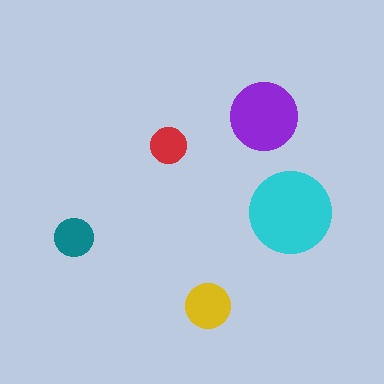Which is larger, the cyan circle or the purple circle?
The cyan one.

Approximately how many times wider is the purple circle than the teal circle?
About 1.5 times wider.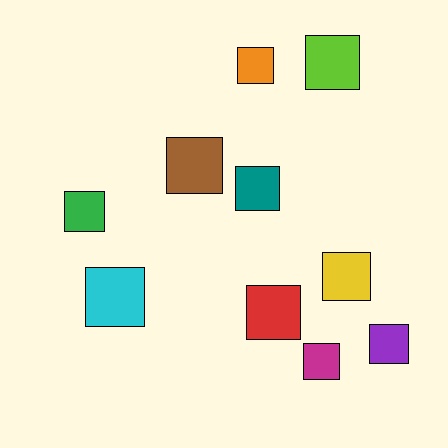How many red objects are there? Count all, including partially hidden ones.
There is 1 red object.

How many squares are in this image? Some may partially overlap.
There are 10 squares.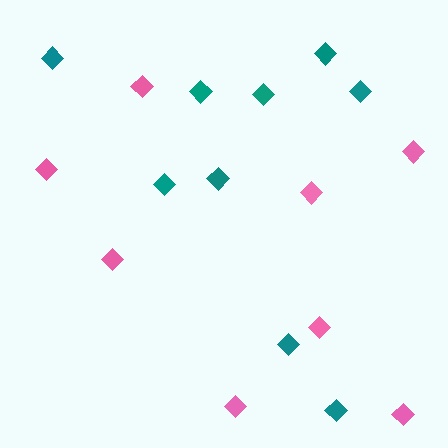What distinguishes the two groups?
There are 2 groups: one group of teal diamonds (9) and one group of pink diamonds (8).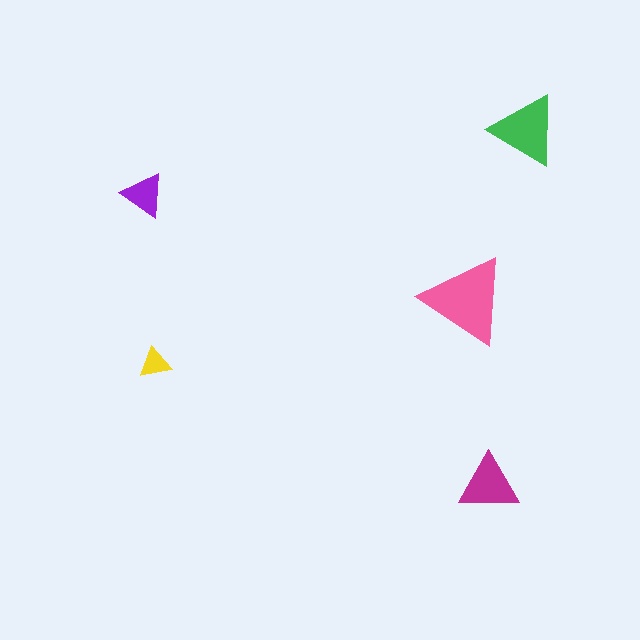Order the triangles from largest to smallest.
the pink one, the green one, the magenta one, the purple one, the yellow one.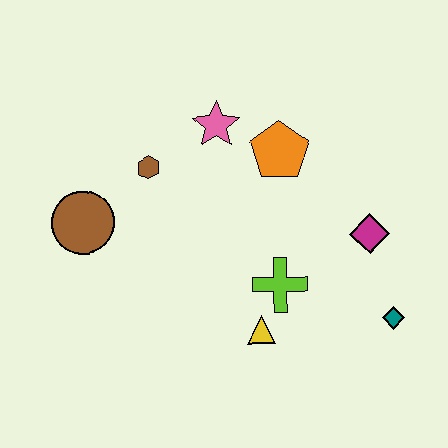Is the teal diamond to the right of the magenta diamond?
Yes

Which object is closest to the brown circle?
The brown hexagon is closest to the brown circle.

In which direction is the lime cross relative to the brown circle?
The lime cross is to the right of the brown circle.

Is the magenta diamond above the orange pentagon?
No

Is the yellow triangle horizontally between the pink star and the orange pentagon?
Yes